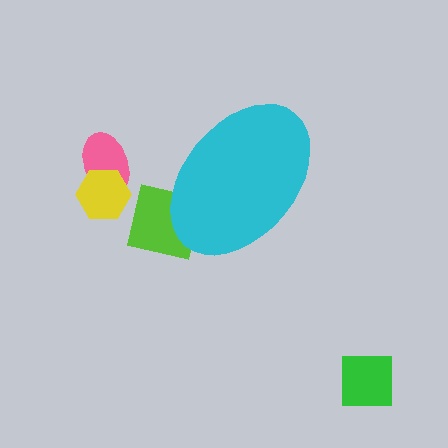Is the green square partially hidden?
No, the green square is fully visible.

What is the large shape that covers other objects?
A cyan ellipse.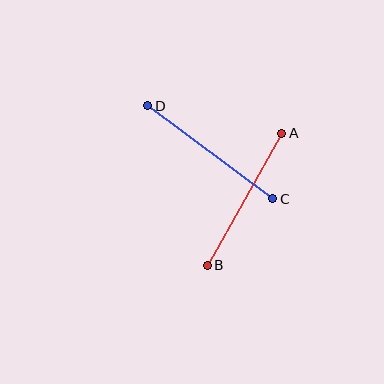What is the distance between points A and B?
The distance is approximately 151 pixels.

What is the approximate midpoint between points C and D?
The midpoint is at approximately (210, 152) pixels.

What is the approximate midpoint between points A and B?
The midpoint is at approximately (245, 199) pixels.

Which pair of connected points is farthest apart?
Points C and D are farthest apart.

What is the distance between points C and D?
The distance is approximately 156 pixels.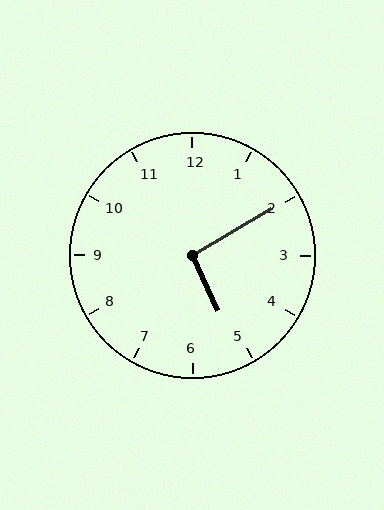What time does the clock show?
5:10.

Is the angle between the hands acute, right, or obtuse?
It is right.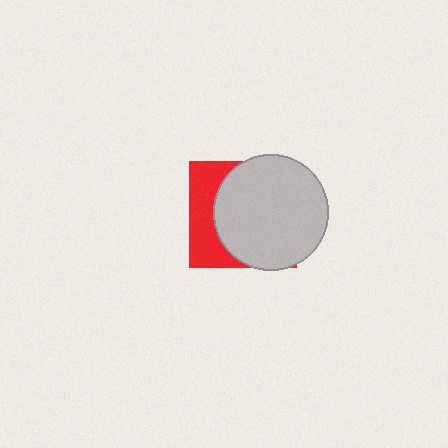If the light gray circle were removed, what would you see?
You would see the complete red square.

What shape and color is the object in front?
The object in front is a light gray circle.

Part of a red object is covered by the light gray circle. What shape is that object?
It is a square.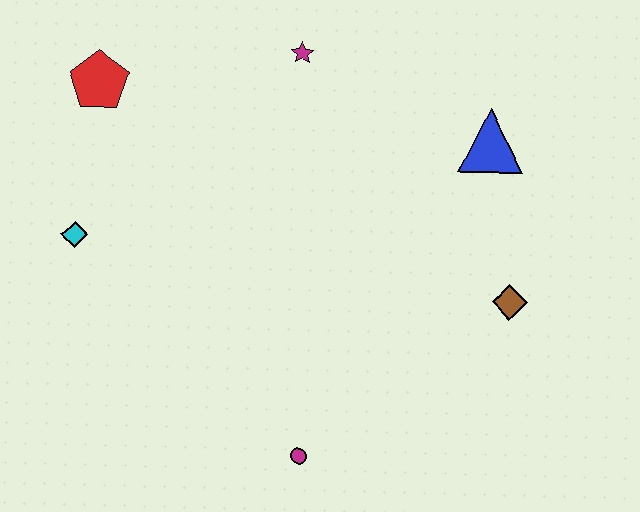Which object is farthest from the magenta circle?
The red pentagon is farthest from the magenta circle.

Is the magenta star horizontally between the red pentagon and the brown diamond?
Yes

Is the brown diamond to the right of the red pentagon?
Yes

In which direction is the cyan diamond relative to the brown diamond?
The cyan diamond is to the left of the brown diamond.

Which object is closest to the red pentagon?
The cyan diamond is closest to the red pentagon.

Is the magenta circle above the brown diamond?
No